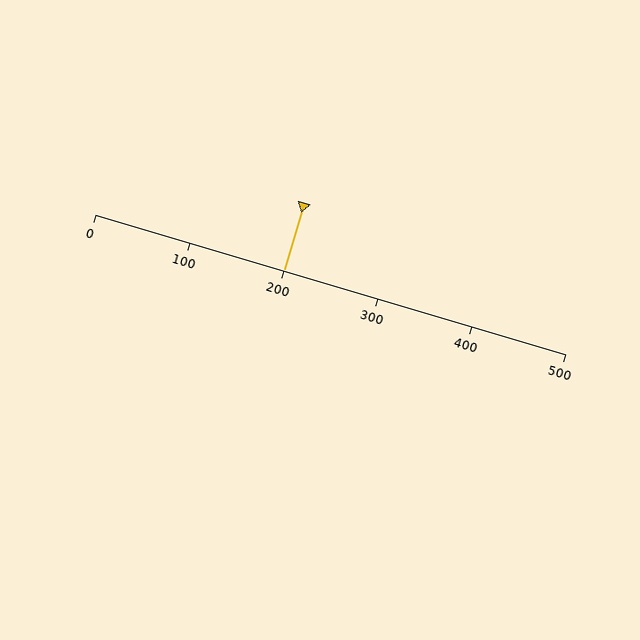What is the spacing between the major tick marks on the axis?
The major ticks are spaced 100 apart.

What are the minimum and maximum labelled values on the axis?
The axis runs from 0 to 500.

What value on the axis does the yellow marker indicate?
The marker indicates approximately 200.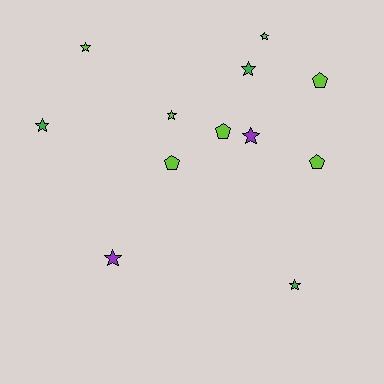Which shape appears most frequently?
Star, with 8 objects.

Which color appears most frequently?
Lime, with 7 objects.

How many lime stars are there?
There are 3 lime stars.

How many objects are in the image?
There are 12 objects.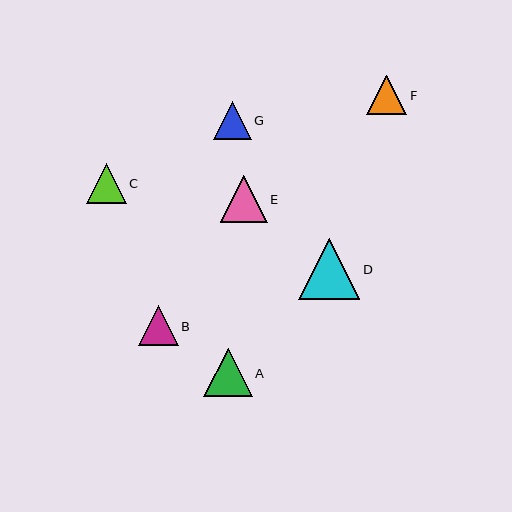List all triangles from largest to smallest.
From largest to smallest: D, A, E, F, B, C, G.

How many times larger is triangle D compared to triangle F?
Triangle D is approximately 1.5 times the size of triangle F.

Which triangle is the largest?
Triangle D is the largest with a size of approximately 61 pixels.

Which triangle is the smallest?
Triangle G is the smallest with a size of approximately 38 pixels.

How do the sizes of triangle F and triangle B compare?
Triangle F and triangle B are approximately the same size.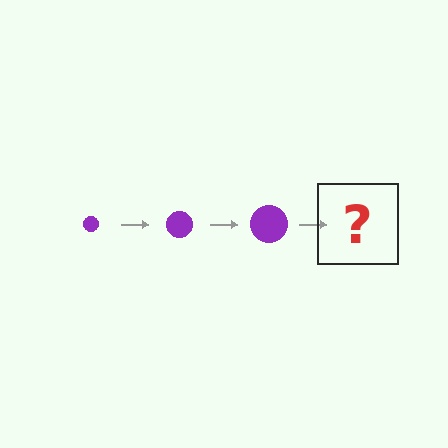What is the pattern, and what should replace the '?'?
The pattern is that the circle gets progressively larger each step. The '?' should be a purple circle, larger than the previous one.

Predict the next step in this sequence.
The next step is a purple circle, larger than the previous one.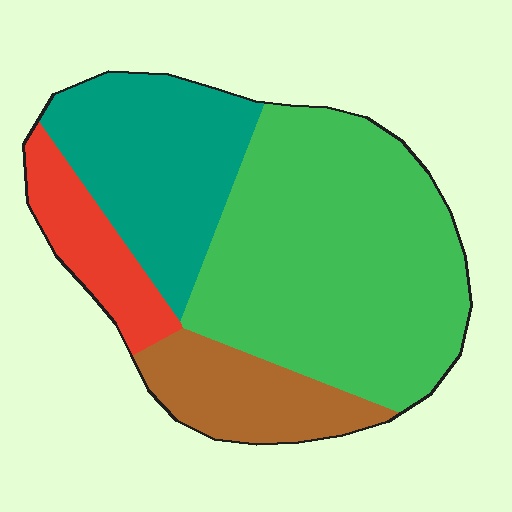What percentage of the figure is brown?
Brown covers around 15% of the figure.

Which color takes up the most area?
Green, at roughly 50%.